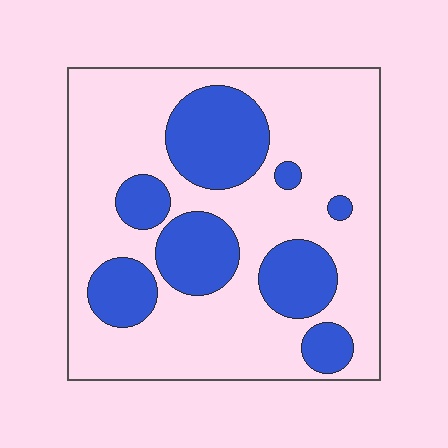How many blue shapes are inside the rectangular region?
8.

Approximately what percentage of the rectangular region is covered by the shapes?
Approximately 30%.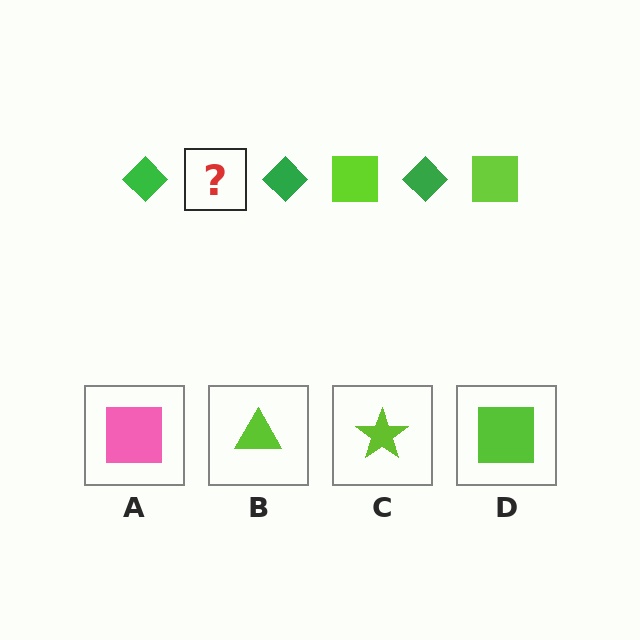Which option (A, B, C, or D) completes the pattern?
D.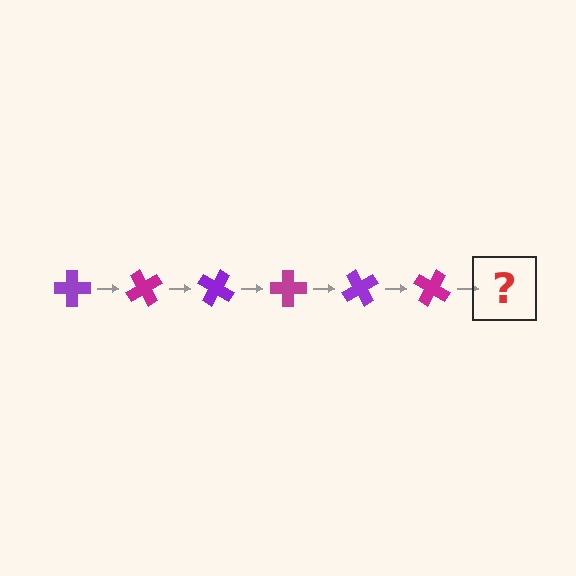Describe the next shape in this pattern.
It should be a purple cross, rotated 360 degrees from the start.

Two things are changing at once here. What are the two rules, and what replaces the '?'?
The two rules are that it rotates 60 degrees each step and the color cycles through purple and magenta. The '?' should be a purple cross, rotated 360 degrees from the start.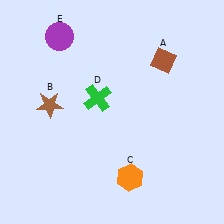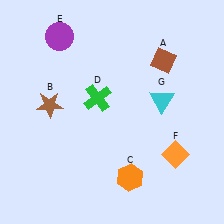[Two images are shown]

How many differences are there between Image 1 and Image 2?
There are 2 differences between the two images.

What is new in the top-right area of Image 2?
A cyan triangle (G) was added in the top-right area of Image 2.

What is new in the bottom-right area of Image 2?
An orange diamond (F) was added in the bottom-right area of Image 2.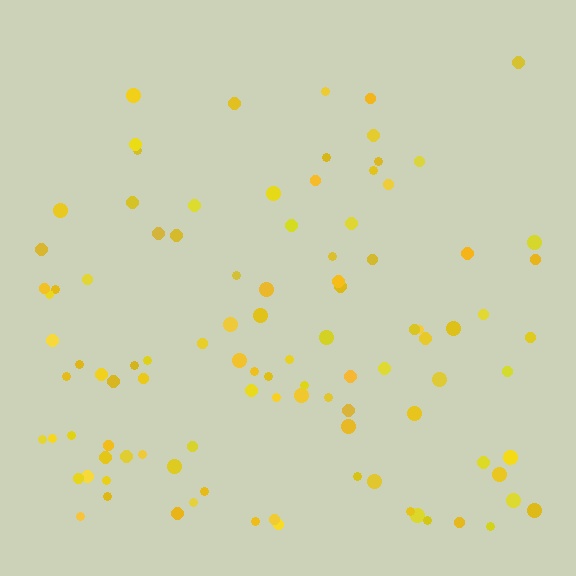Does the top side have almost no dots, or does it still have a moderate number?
Still a moderate number, just noticeably fewer than the bottom.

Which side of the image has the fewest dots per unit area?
The top.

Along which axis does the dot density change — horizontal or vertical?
Vertical.